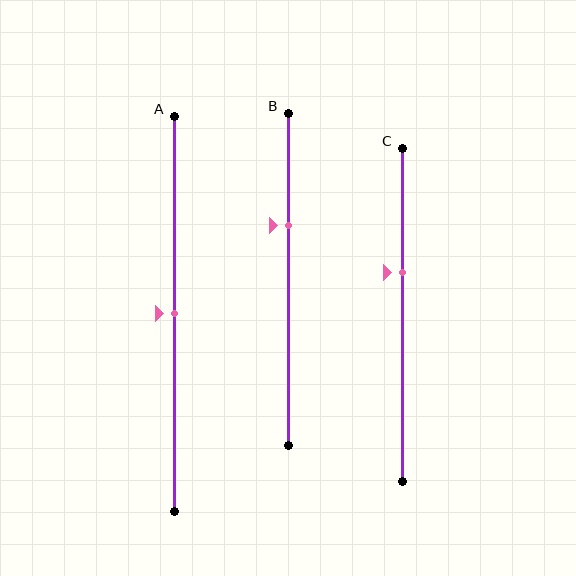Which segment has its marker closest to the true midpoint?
Segment A has its marker closest to the true midpoint.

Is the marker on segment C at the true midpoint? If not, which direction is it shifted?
No, the marker on segment C is shifted upward by about 13% of the segment length.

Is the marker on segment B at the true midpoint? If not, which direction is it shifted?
No, the marker on segment B is shifted upward by about 16% of the segment length.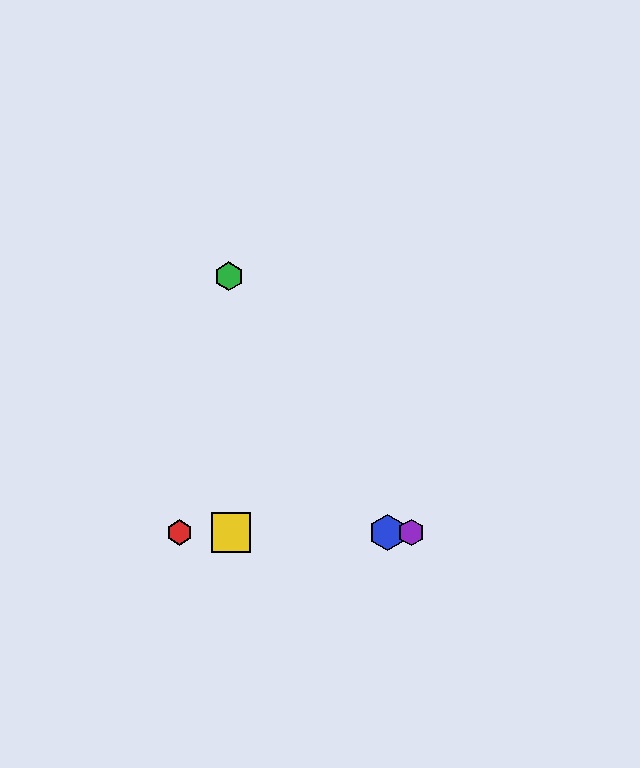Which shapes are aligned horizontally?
The red hexagon, the blue hexagon, the yellow square, the purple hexagon are aligned horizontally.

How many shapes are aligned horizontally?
4 shapes (the red hexagon, the blue hexagon, the yellow square, the purple hexagon) are aligned horizontally.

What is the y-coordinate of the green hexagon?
The green hexagon is at y≈276.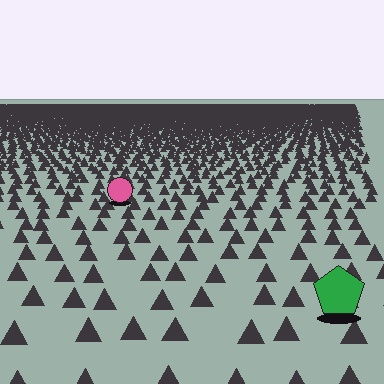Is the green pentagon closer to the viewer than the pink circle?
Yes. The green pentagon is closer — you can tell from the texture gradient: the ground texture is coarser near it.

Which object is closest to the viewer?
The green pentagon is closest. The texture marks near it are larger and more spread out.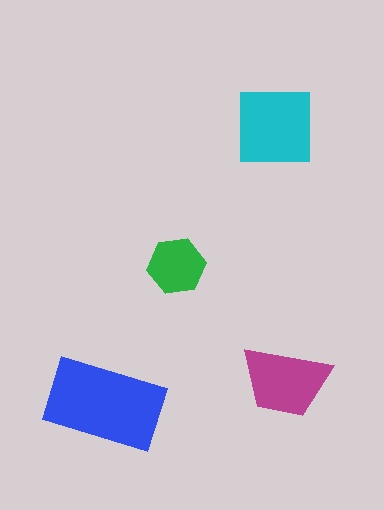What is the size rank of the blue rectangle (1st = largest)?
1st.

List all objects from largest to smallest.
The blue rectangle, the cyan square, the magenta trapezoid, the green hexagon.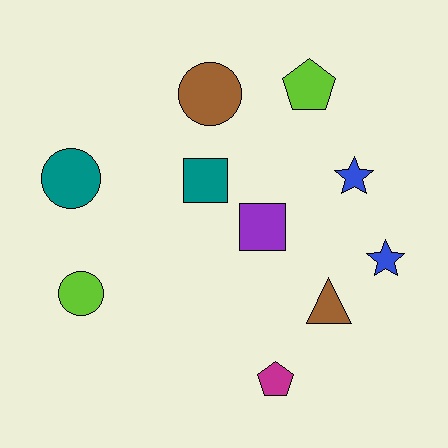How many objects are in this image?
There are 10 objects.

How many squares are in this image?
There are 2 squares.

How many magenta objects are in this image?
There is 1 magenta object.